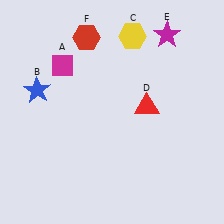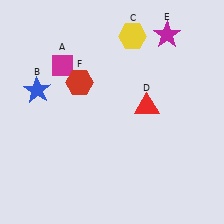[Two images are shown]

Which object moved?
The red hexagon (F) moved down.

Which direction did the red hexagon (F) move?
The red hexagon (F) moved down.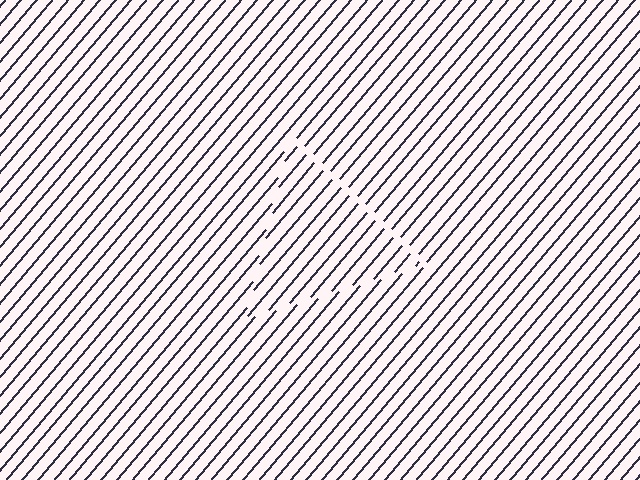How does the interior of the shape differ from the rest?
The interior of the shape contains the same grating, shifted by half a period — the contour is defined by the phase discontinuity where line-ends from the inner and outer gratings abut.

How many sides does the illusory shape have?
3 sides — the line-ends trace a triangle.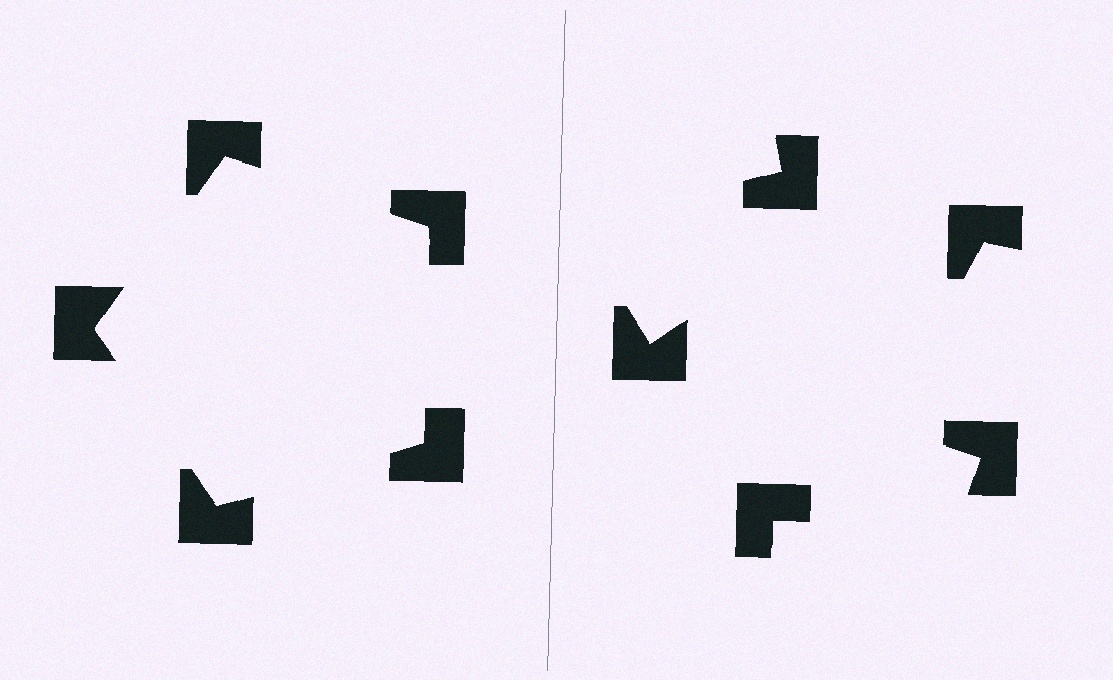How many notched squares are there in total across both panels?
10 — 5 on each side.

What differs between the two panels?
The notched squares are positioned identically on both sides; only the wedge orientations differ. On the left they align to a pentagon; on the right they are misaligned.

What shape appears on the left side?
An illusory pentagon.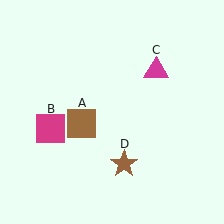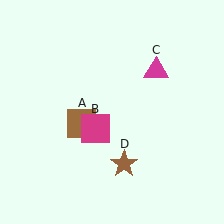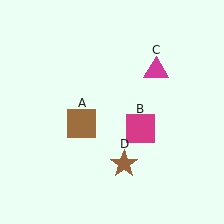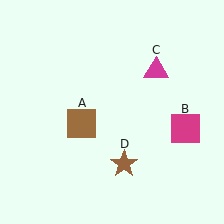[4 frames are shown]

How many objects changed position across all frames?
1 object changed position: magenta square (object B).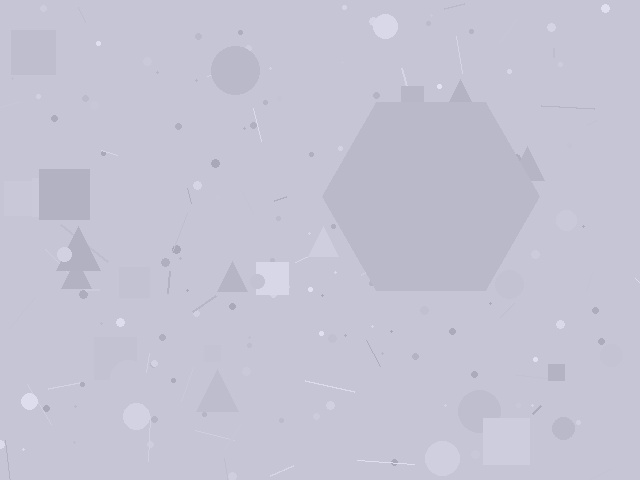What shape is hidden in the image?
A hexagon is hidden in the image.